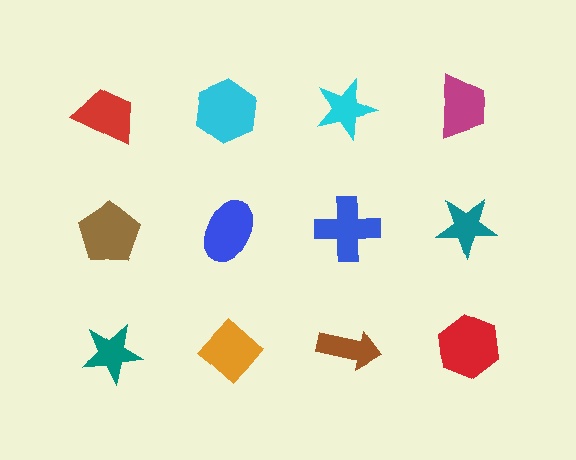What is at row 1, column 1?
A red trapezoid.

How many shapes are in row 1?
4 shapes.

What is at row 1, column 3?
A cyan star.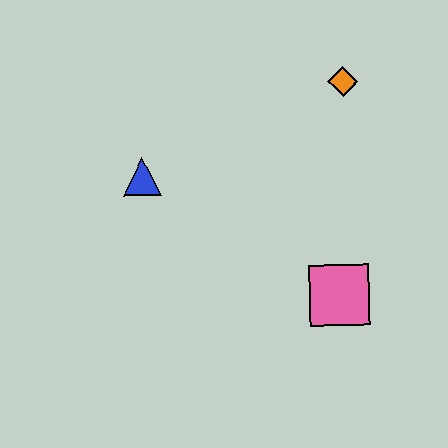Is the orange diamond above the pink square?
Yes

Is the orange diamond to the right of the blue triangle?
Yes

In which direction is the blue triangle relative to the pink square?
The blue triangle is to the left of the pink square.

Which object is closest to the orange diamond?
The pink square is closest to the orange diamond.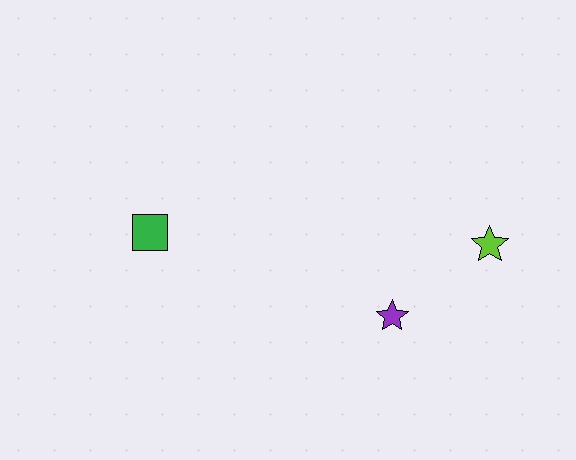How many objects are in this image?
There are 3 objects.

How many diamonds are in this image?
There are no diamonds.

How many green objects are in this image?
There is 1 green object.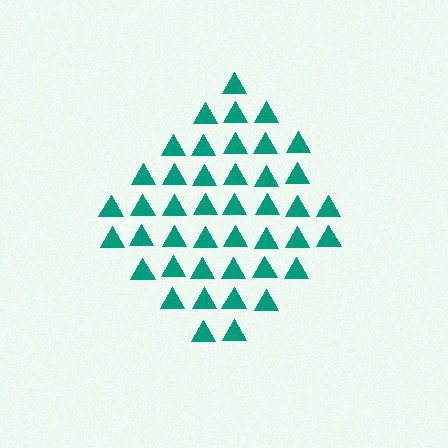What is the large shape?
The large shape is a diamond.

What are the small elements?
The small elements are triangles.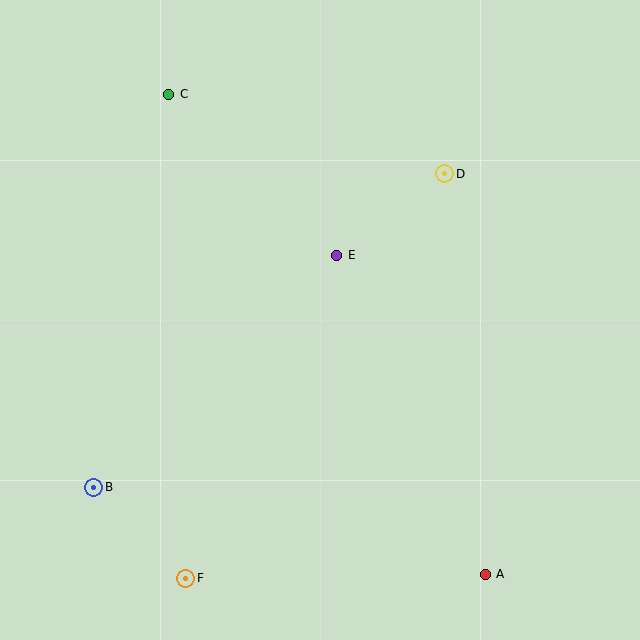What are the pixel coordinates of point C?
Point C is at (169, 94).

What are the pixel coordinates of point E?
Point E is at (337, 255).